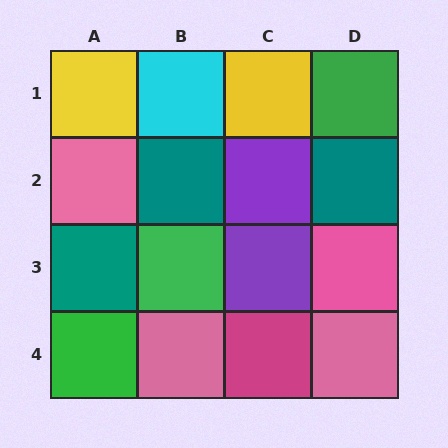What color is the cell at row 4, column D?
Pink.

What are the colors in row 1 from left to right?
Yellow, cyan, yellow, green.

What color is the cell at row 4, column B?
Pink.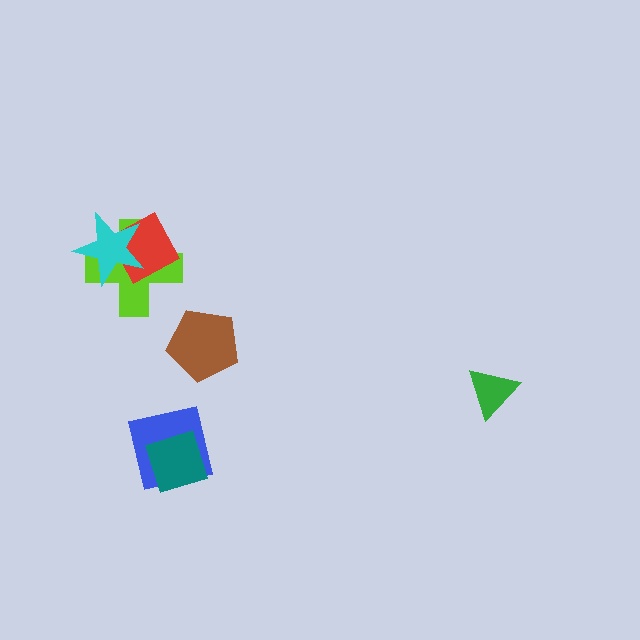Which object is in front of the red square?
The cyan star is in front of the red square.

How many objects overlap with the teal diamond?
1 object overlaps with the teal diamond.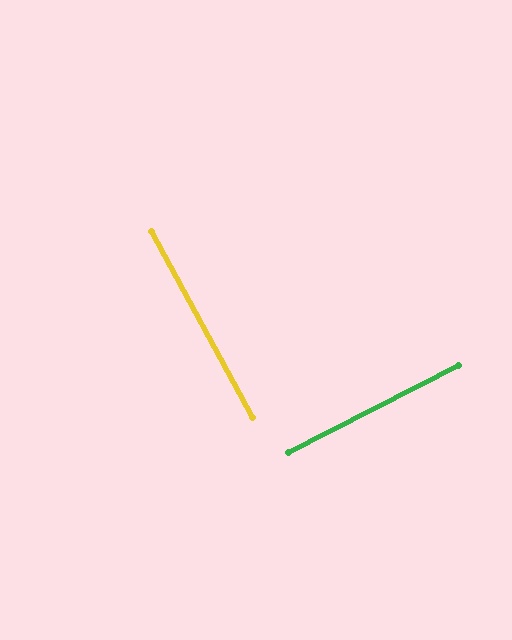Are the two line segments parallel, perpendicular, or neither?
Perpendicular — they meet at approximately 88°.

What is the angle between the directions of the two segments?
Approximately 88 degrees.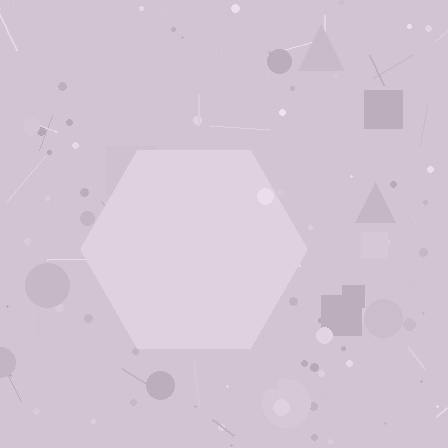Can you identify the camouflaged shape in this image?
The camouflaged shape is a hexagon.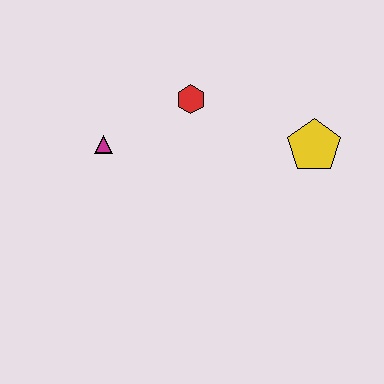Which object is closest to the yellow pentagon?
The red hexagon is closest to the yellow pentagon.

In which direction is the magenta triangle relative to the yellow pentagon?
The magenta triangle is to the left of the yellow pentagon.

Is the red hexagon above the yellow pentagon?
Yes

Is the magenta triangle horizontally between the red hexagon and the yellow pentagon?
No